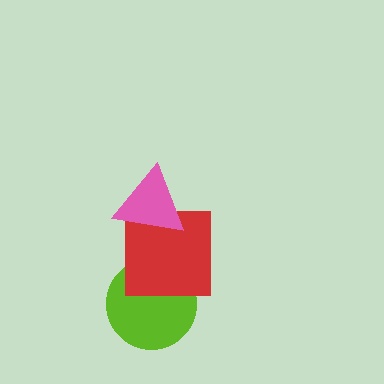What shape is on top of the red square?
The pink triangle is on top of the red square.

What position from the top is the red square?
The red square is 2nd from the top.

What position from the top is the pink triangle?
The pink triangle is 1st from the top.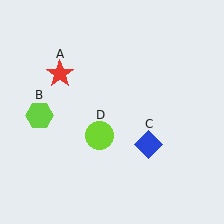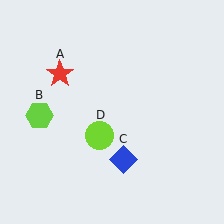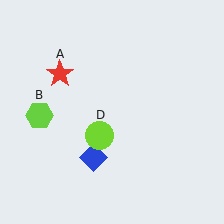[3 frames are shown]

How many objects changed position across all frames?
1 object changed position: blue diamond (object C).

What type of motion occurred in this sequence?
The blue diamond (object C) rotated clockwise around the center of the scene.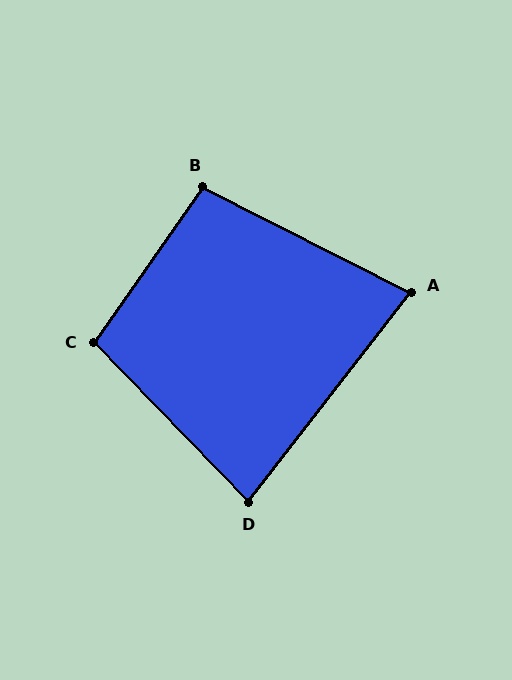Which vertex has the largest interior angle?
C, at approximately 101 degrees.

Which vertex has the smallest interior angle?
A, at approximately 79 degrees.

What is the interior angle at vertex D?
Approximately 82 degrees (acute).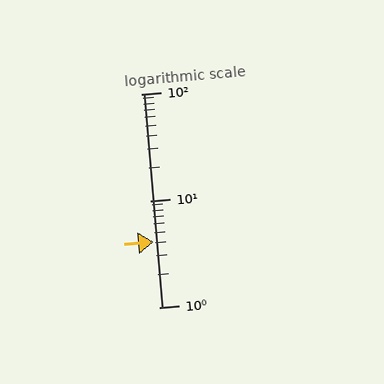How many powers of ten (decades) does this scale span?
The scale spans 2 decades, from 1 to 100.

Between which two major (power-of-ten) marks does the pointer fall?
The pointer is between 1 and 10.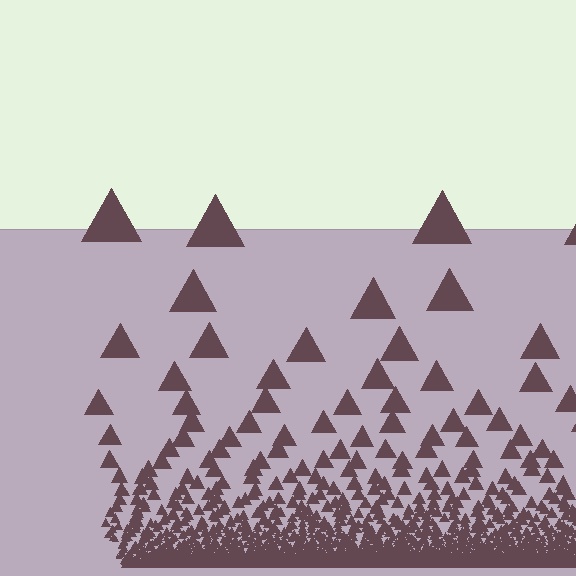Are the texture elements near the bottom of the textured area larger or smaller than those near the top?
Smaller. The gradient is inverted — elements near the bottom are smaller and denser.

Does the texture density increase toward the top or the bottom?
Density increases toward the bottom.